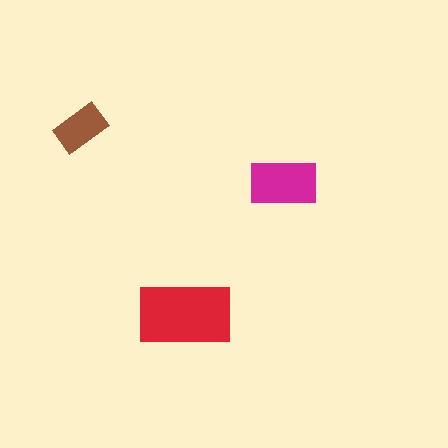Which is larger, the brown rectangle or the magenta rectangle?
The magenta one.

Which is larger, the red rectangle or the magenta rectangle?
The red one.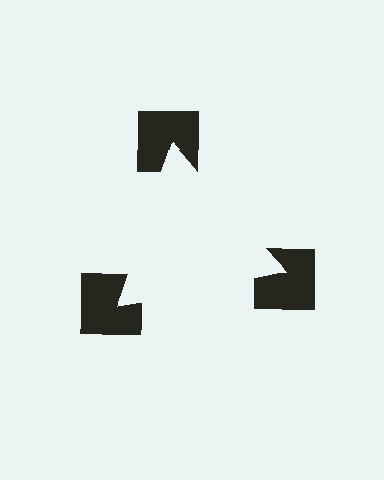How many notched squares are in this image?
There are 3 — one at each vertex of the illusory triangle.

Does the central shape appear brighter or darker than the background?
It typically appears slightly brighter than the background, even though no actual brightness change is drawn.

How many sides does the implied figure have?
3 sides.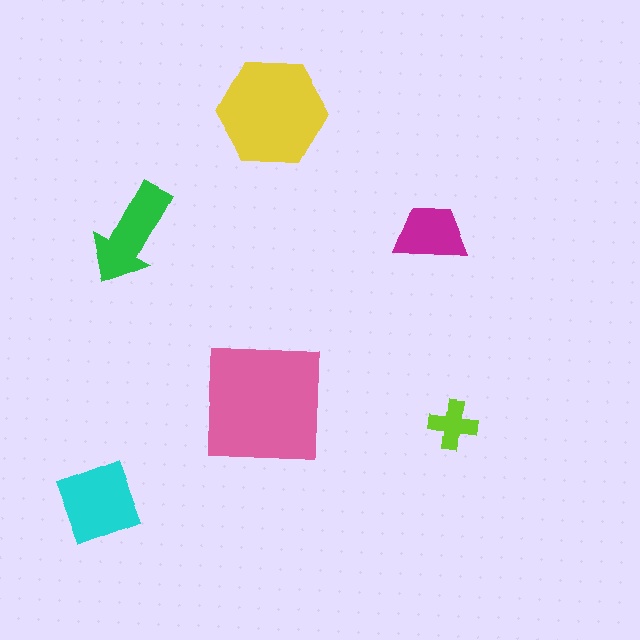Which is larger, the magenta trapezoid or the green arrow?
The green arrow.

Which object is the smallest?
The lime cross.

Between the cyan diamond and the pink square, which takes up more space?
The pink square.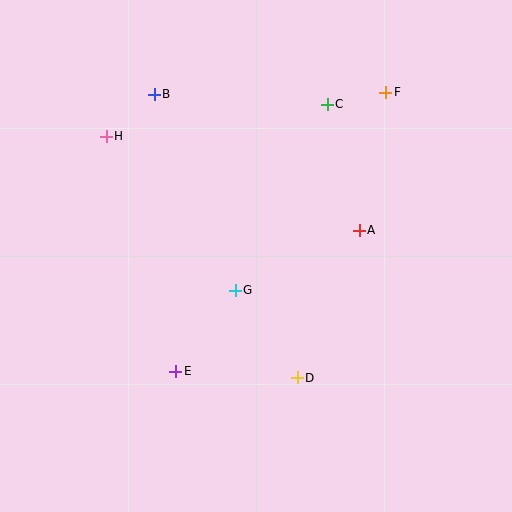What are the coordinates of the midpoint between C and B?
The midpoint between C and B is at (241, 99).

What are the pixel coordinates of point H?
Point H is at (106, 136).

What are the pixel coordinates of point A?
Point A is at (359, 230).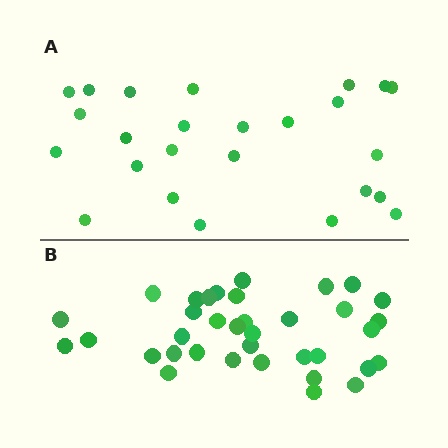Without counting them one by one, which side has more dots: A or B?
Region B (the bottom region) has more dots.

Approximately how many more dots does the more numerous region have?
Region B has roughly 12 or so more dots than region A.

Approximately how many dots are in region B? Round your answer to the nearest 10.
About 40 dots. (The exact count is 36, which rounds to 40.)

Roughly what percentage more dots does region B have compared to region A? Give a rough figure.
About 45% more.